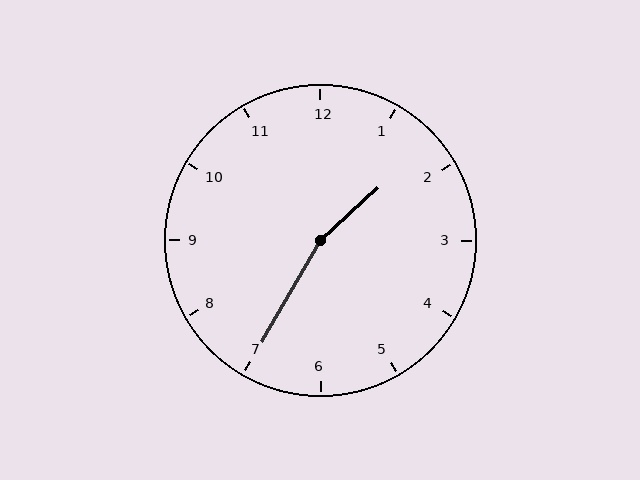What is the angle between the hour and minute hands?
Approximately 162 degrees.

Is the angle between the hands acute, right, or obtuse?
It is obtuse.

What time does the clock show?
1:35.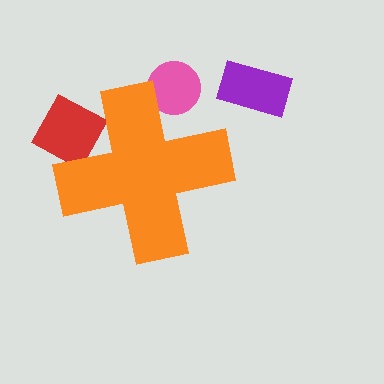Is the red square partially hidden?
Yes, the red square is partially hidden behind the orange cross.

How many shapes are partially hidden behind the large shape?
2 shapes are partially hidden.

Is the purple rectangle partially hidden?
No, the purple rectangle is fully visible.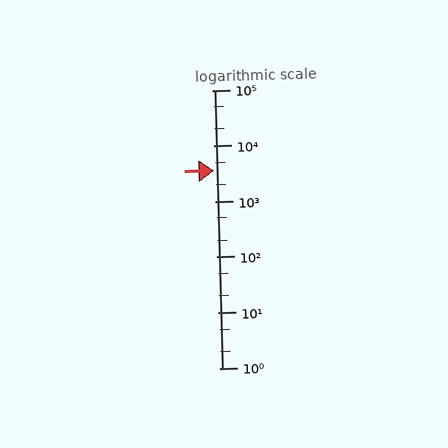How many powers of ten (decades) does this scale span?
The scale spans 5 decades, from 1 to 100000.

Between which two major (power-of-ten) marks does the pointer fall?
The pointer is between 1000 and 10000.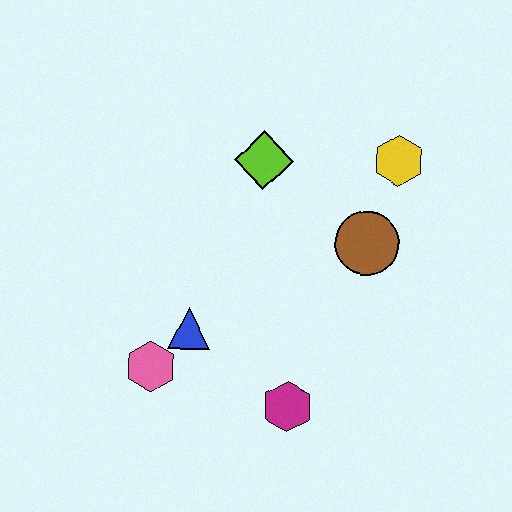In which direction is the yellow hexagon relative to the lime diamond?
The yellow hexagon is to the right of the lime diamond.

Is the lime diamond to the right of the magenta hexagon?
No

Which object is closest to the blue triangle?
The pink hexagon is closest to the blue triangle.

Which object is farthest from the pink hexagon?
The yellow hexagon is farthest from the pink hexagon.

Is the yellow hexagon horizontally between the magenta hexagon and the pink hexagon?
No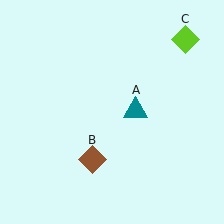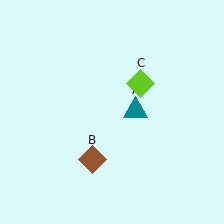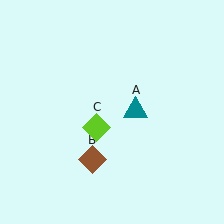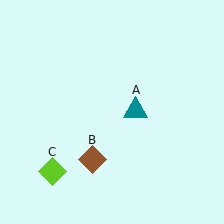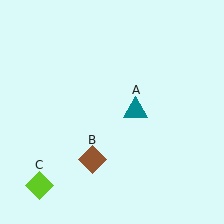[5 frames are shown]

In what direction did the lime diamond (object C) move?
The lime diamond (object C) moved down and to the left.